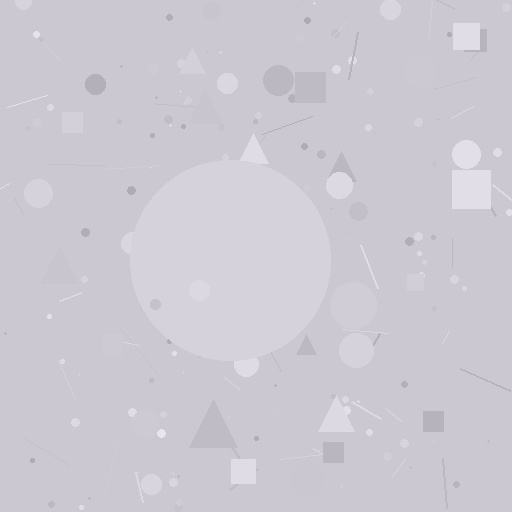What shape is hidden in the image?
A circle is hidden in the image.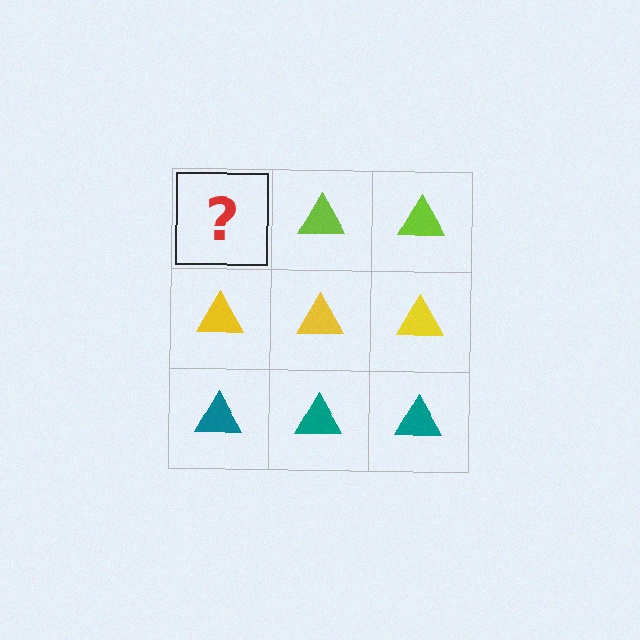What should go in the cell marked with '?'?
The missing cell should contain a lime triangle.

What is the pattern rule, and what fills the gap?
The rule is that each row has a consistent color. The gap should be filled with a lime triangle.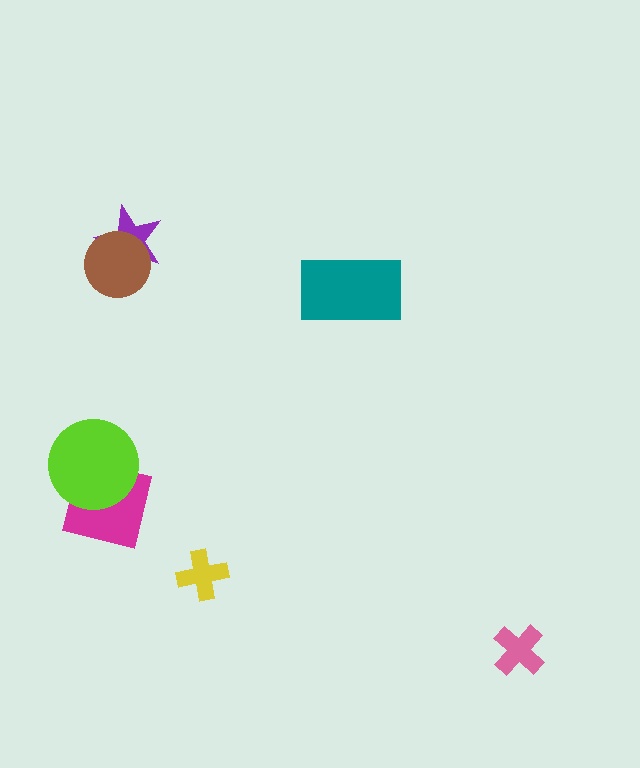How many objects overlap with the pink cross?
0 objects overlap with the pink cross.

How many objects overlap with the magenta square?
1 object overlaps with the magenta square.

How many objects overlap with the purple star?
1 object overlaps with the purple star.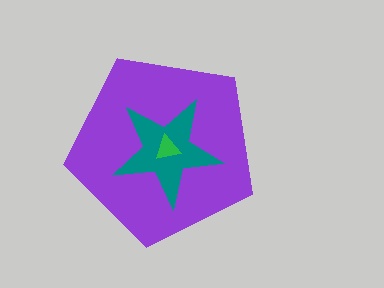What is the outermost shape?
The purple pentagon.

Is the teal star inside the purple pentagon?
Yes.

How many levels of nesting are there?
3.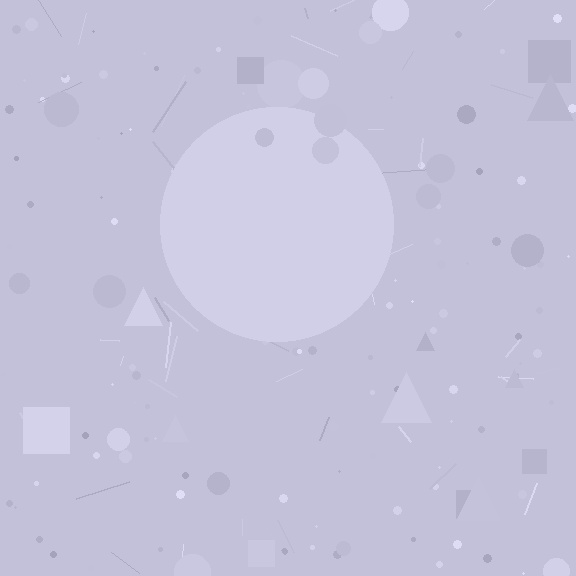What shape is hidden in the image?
A circle is hidden in the image.